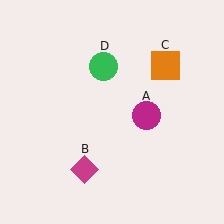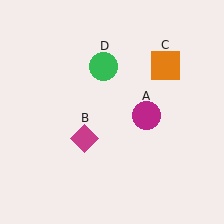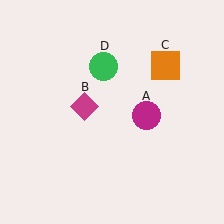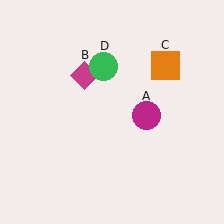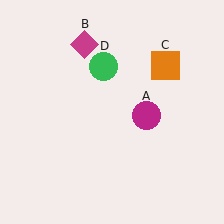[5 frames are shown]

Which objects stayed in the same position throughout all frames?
Magenta circle (object A) and orange square (object C) and green circle (object D) remained stationary.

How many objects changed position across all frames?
1 object changed position: magenta diamond (object B).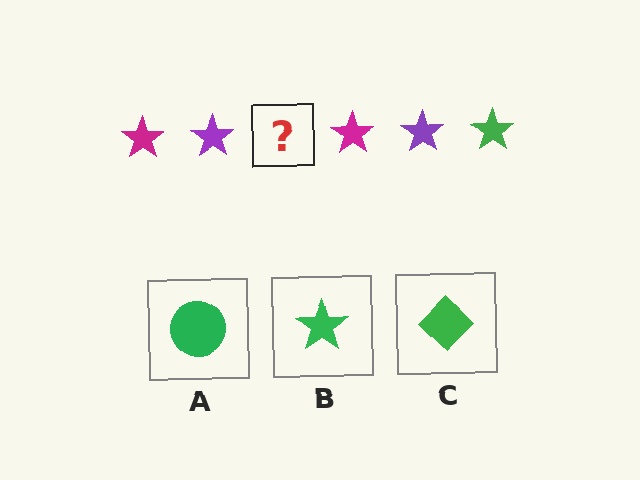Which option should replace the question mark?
Option B.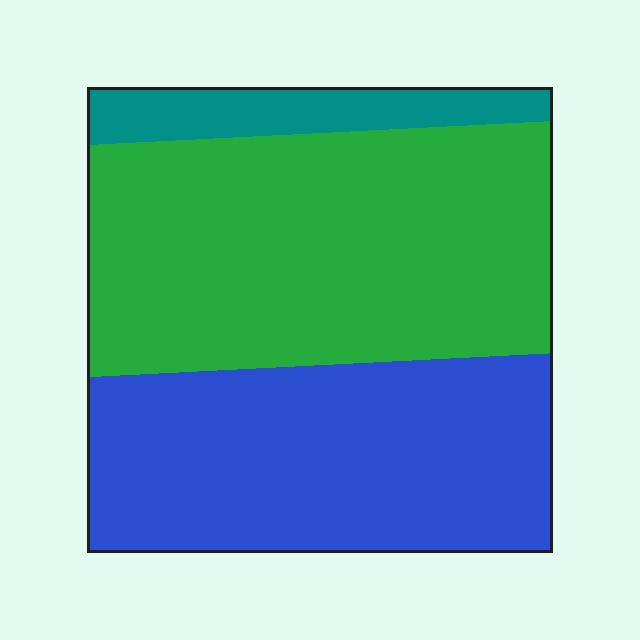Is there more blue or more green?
Green.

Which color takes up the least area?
Teal, at roughly 10%.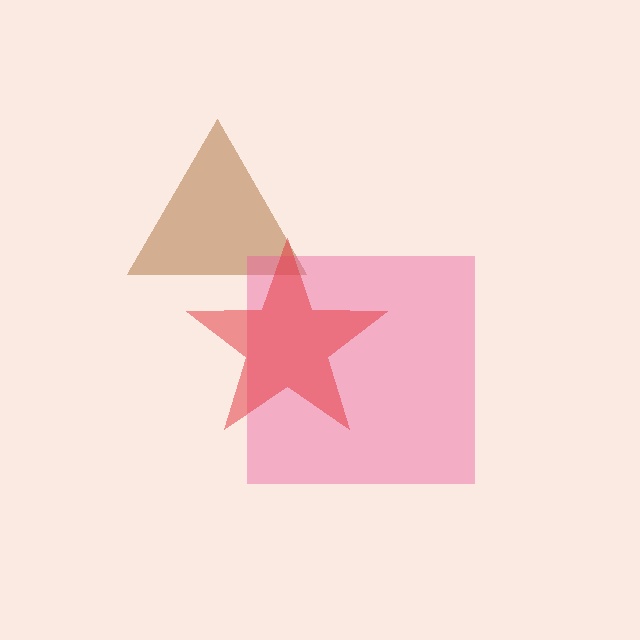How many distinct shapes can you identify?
There are 3 distinct shapes: a brown triangle, a pink square, a red star.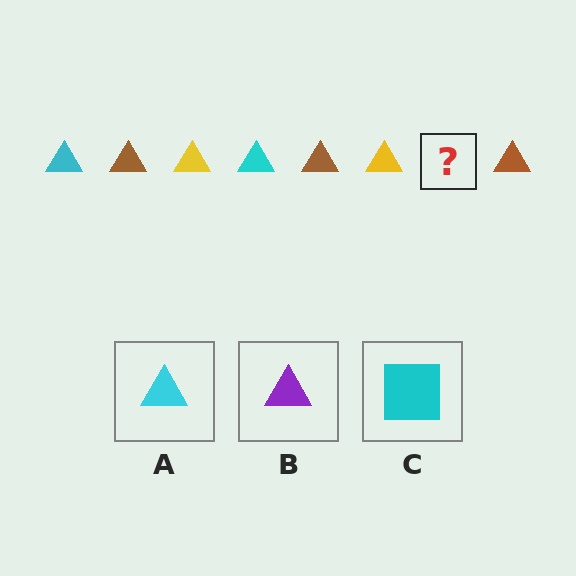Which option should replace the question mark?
Option A.